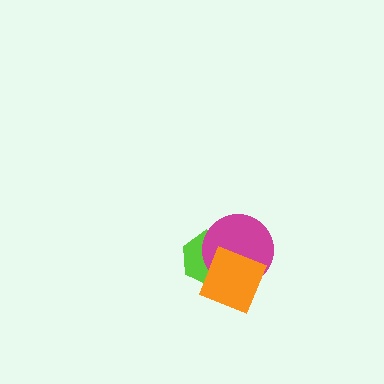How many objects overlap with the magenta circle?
2 objects overlap with the magenta circle.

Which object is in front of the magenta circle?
The orange square is in front of the magenta circle.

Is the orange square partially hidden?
No, no other shape covers it.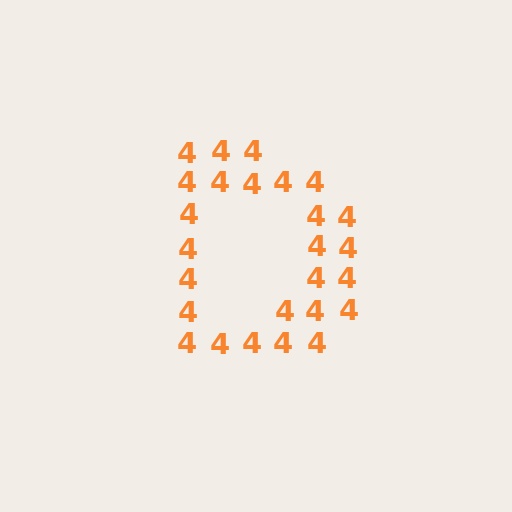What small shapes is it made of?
It is made of small digit 4's.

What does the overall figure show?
The overall figure shows the letter D.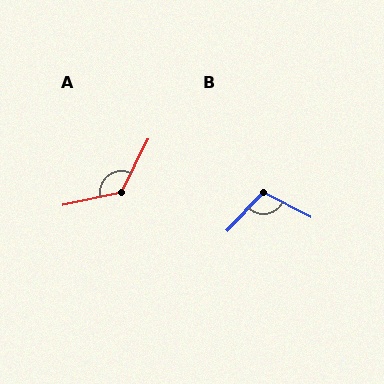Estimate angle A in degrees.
Approximately 128 degrees.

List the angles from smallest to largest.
B (106°), A (128°).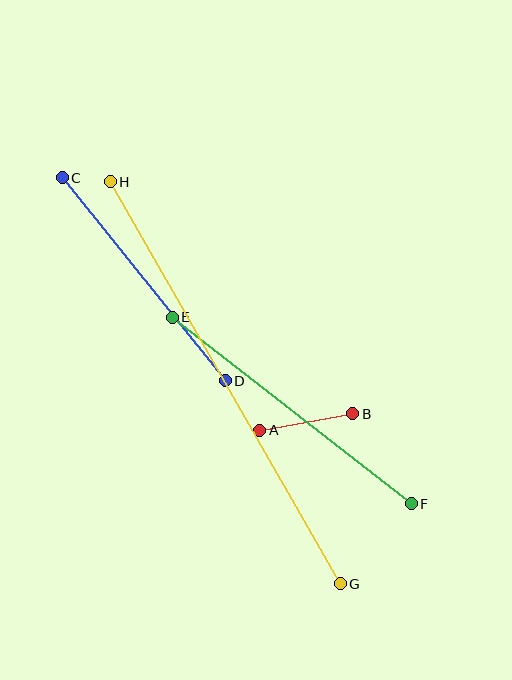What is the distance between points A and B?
The distance is approximately 95 pixels.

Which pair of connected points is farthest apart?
Points G and H are farthest apart.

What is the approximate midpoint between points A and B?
The midpoint is at approximately (306, 422) pixels.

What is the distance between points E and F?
The distance is approximately 303 pixels.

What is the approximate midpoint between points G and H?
The midpoint is at approximately (225, 383) pixels.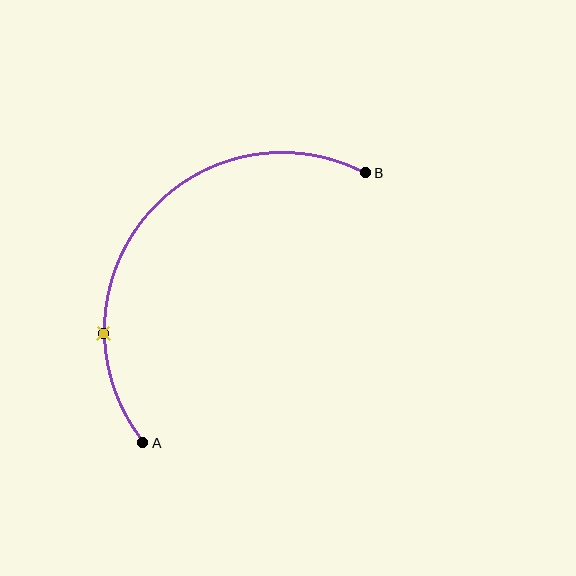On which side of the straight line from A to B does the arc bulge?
The arc bulges above and to the left of the straight line connecting A and B.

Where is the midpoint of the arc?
The arc midpoint is the point on the curve farthest from the straight line joining A and B. It sits above and to the left of that line.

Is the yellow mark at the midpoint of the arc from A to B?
No. The yellow mark lies on the arc but is closer to endpoint A. The arc midpoint would be at the point on the curve equidistant along the arc from both A and B.